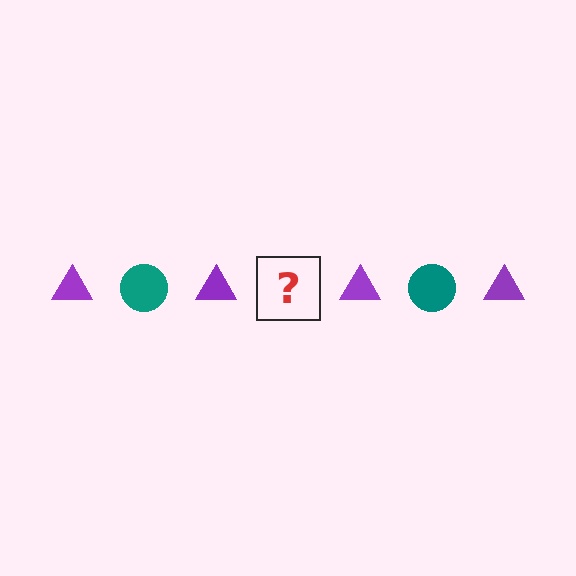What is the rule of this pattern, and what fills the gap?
The rule is that the pattern alternates between purple triangle and teal circle. The gap should be filled with a teal circle.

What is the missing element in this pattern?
The missing element is a teal circle.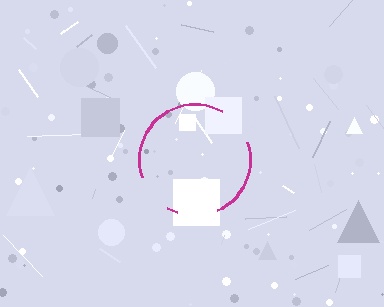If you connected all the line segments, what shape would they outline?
They would outline a circle.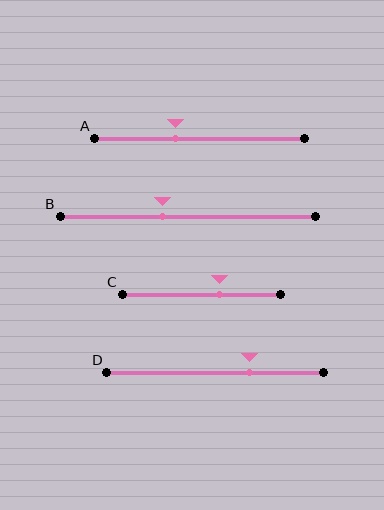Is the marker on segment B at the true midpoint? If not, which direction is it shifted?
No, the marker on segment B is shifted to the left by about 10% of the segment length.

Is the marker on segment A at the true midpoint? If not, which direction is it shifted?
No, the marker on segment A is shifted to the left by about 11% of the segment length.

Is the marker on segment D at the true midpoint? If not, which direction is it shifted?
No, the marker on segment D is shifted to the right by about 16% of the segment length.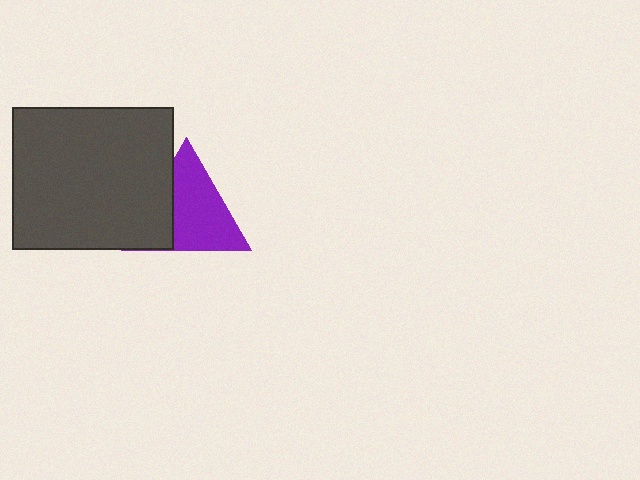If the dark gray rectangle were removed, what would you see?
You would see the complete purple triangle.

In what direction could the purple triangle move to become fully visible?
The purple triangle could move right. That would shift it out from behind the dark gray rectangle entirely.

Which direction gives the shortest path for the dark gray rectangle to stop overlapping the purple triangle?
Moving left gives the shortest separation.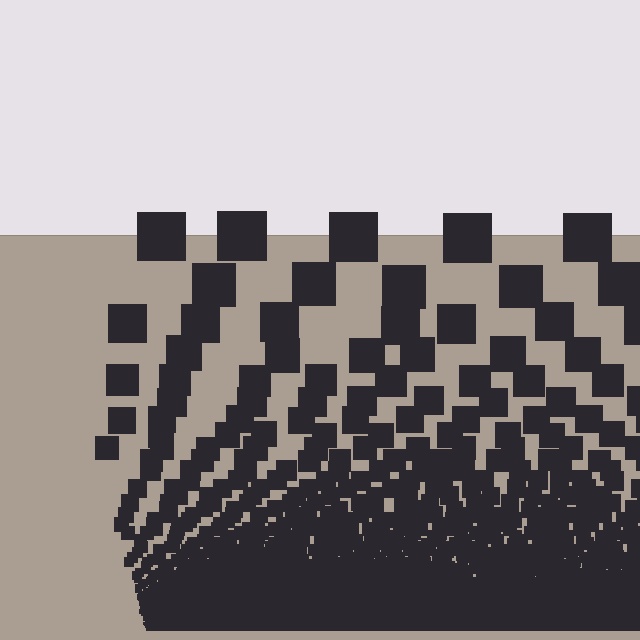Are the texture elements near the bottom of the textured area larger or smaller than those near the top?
Smaller. The gradient is inverted — elements near the bottom are smaller and denser.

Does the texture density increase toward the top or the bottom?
Density increases toward the bottom.